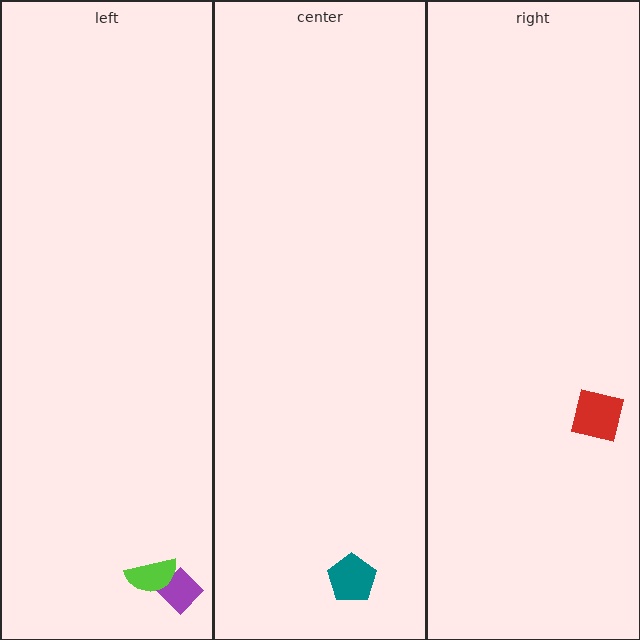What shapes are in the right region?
The red square.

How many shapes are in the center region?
1.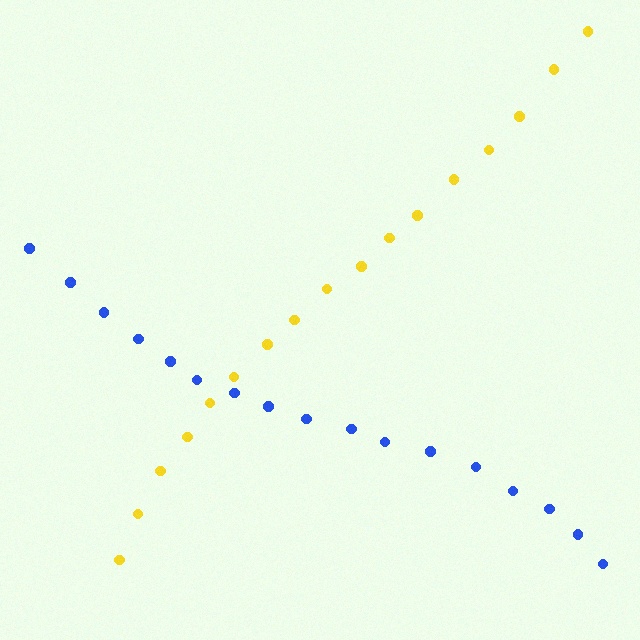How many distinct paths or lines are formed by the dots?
There are 2 distinct paths.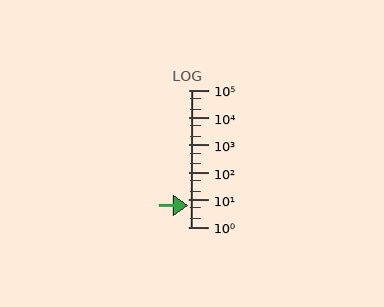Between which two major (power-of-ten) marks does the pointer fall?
The pointer is between 1 and 10.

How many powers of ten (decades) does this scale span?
The scale spans 5 decades, from 1 to 100000.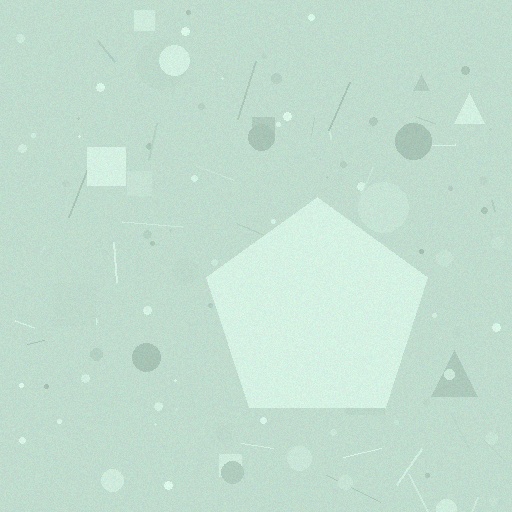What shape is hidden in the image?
A pentagon is hidden in the image.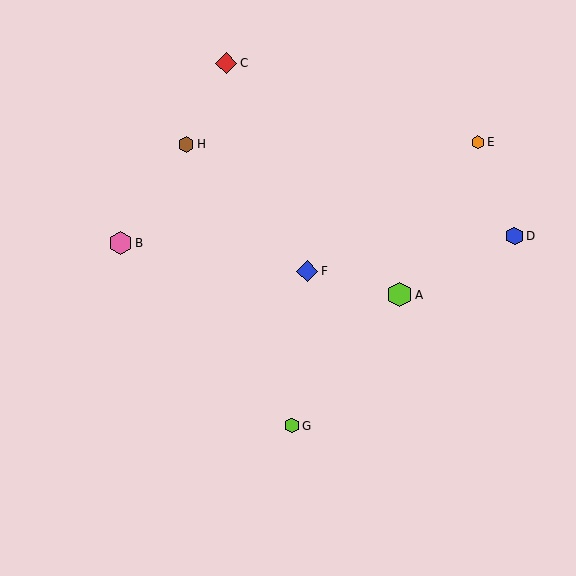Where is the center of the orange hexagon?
The center of the orange hexagon is at (478, 142).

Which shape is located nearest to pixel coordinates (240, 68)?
The red diamond (labeled C) at (226, 63) is nearest to that location.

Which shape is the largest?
The lime hexagon (labeled A) is the largest.